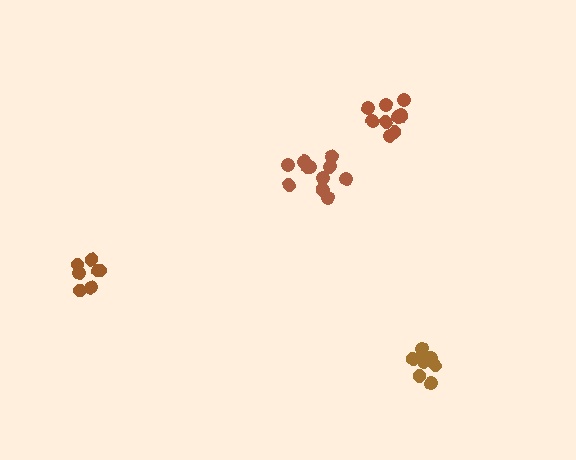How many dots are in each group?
Group 1: 12 dots, Group 2: 10 dots, Group 3: 11 dots, Group 4: 7 dots (40 total).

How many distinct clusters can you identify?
There are 4 distinct clusters.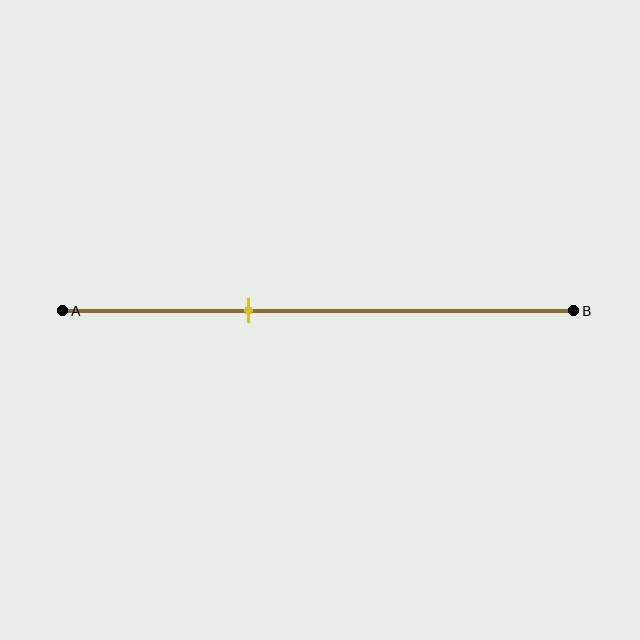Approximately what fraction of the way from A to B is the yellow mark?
The yellow mark is approximately 35% of the way from A to B.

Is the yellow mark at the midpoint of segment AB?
No, the mark is at about 35% from A, not at the 50% midpoint.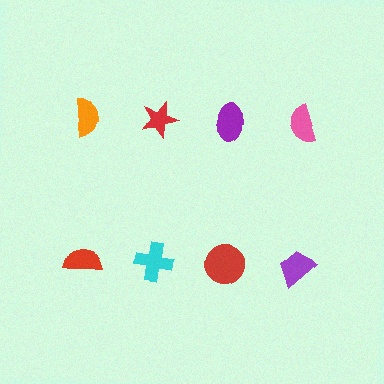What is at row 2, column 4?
A purple trapezoid.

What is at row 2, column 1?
A red semicircle.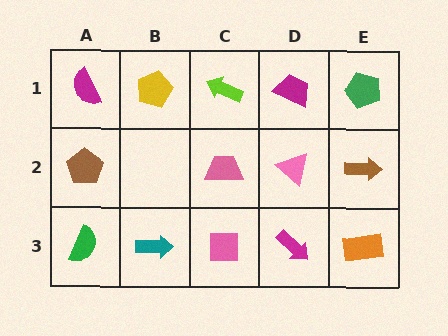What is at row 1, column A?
A magenta semicircle.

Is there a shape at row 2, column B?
No, that cell is empty.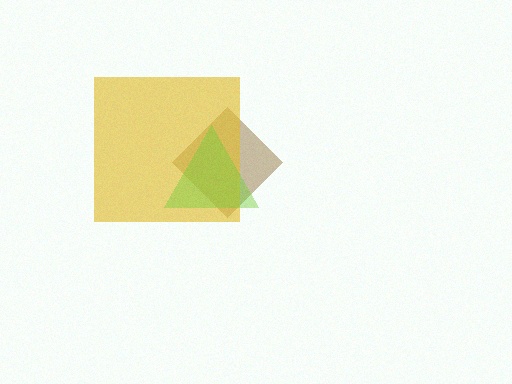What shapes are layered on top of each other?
The layered shapes are: a brown diamond, a yellow square, a lime triangle.